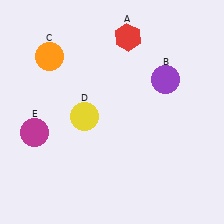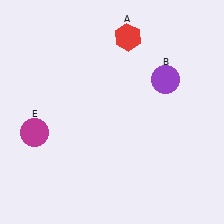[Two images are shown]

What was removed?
The yellow circle (D), the orange circle (C) were removed in Image 2.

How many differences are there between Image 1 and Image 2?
There are 2 differences between the two images.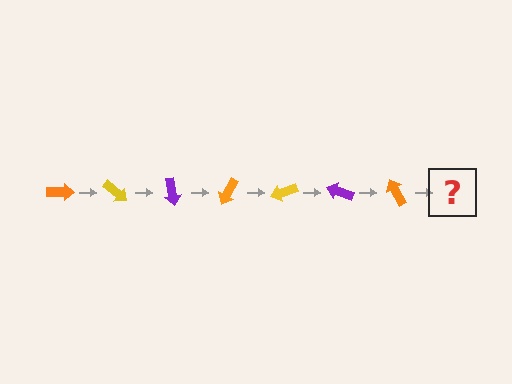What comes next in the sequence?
The next element should be a yellow arrow, rotated 280 degrees from the start.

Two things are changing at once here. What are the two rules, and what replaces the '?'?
The two rules are that it rotates 40 degrees each step and the color cycles through orange, yellow, and purple. The '?' should be a yellow arrow, rotated 280 degrees from the start.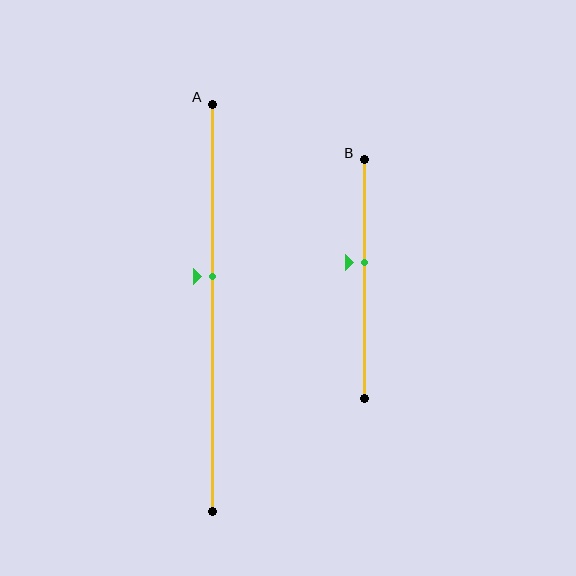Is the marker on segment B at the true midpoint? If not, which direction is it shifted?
No, the marker on segment B is shifted upward by about 7% of the segment length.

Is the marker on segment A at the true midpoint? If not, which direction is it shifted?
No, the marker on segment A is shifted upward by about 8% of the segment length.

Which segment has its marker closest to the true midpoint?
Segment B has its marker closest to the true midpoint.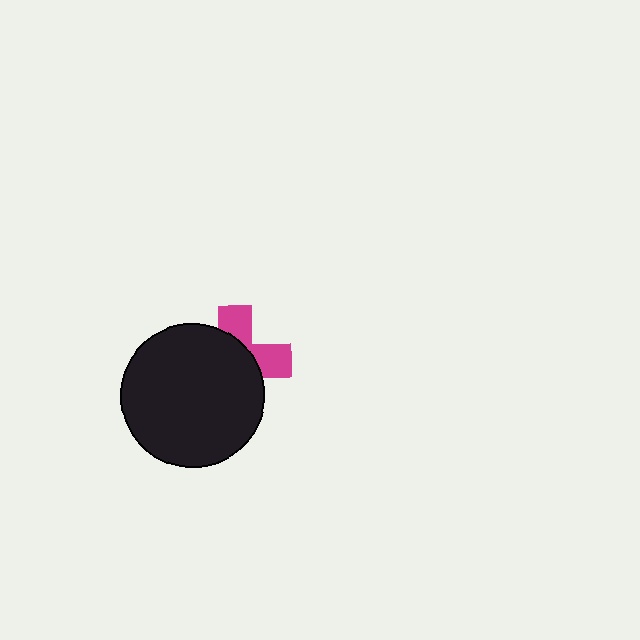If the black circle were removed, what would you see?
You would see the complete magenta cross.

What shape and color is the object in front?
The object in front is a black circle.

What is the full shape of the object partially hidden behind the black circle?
The partially hidden object is a magenta cross.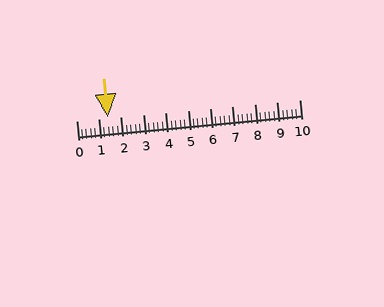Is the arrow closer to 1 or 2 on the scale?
The arrow is closer to 1.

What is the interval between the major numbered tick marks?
The major tick marks are spaced 1 units apart.